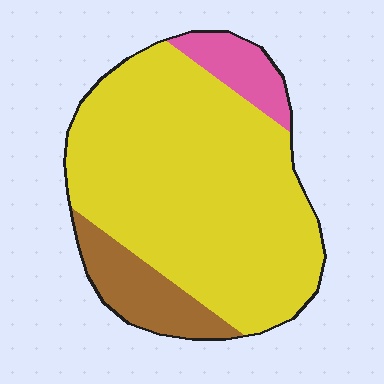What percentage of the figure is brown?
Brown covers about 15% of the figure.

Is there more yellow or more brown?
Yellow.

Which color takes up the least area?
Pink, at roughly 10%.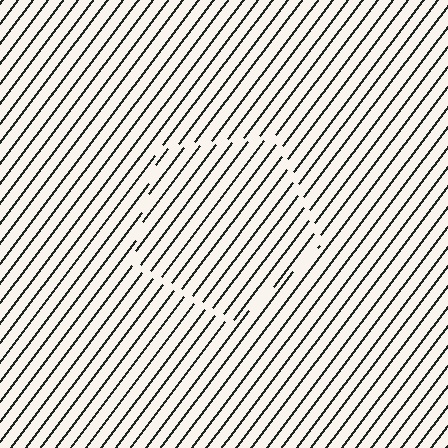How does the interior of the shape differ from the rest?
The interior of the shape contains the same grating, shifted by half a period — the contour is defined by the phase discontinuity where line-ends from the inner and outer gratings abut.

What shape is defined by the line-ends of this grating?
An illusory pentagon. The interior of the shape contains the same grating, shifted by half a period — the contour is defined by the phase discontinuity where line-ends from the inner and outer gratings abut.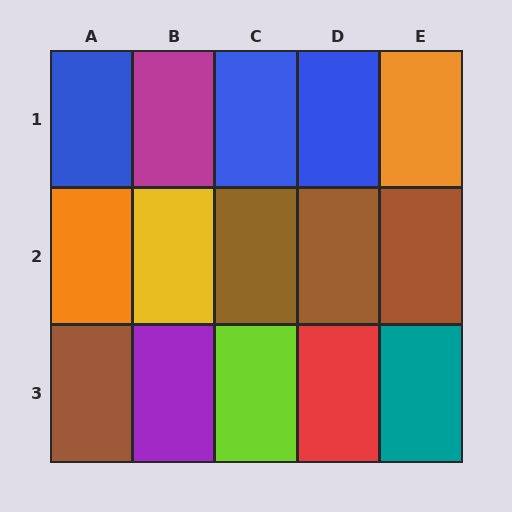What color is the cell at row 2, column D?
Brown.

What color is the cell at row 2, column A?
Orange.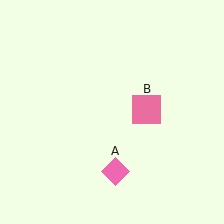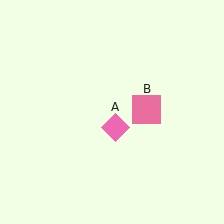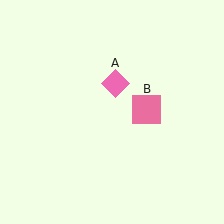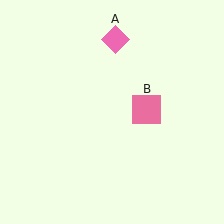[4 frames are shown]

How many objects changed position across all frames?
1 object changed position: pink diamond (object A).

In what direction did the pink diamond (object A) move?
The pink diamond (object A) moved up.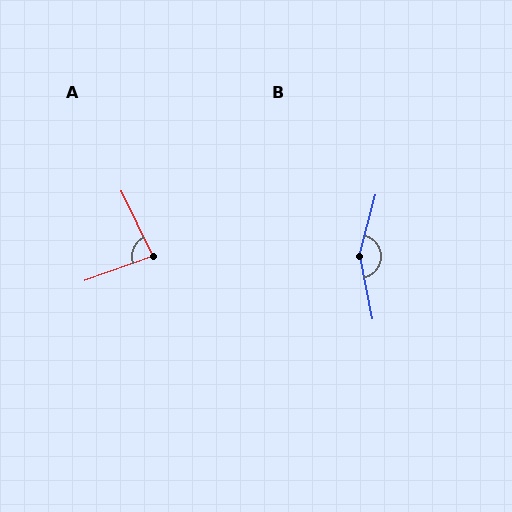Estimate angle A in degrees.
Approximately 85 degrees.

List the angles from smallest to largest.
A (85°), B (154°).